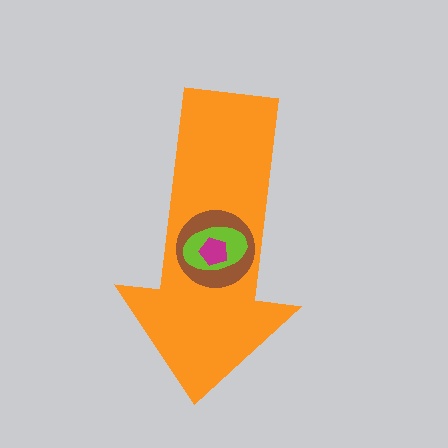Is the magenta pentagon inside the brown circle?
Yes.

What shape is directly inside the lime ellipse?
The magenta pentagon.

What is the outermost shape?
The orange arrow.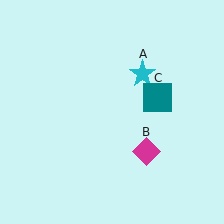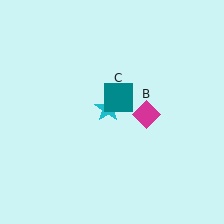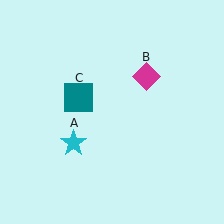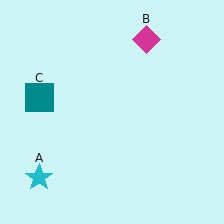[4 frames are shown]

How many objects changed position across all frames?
3 objects changed position: cyan star (object A), magenta diamond (object B), teal square (object C).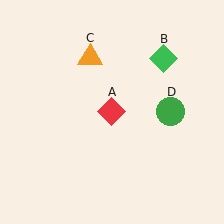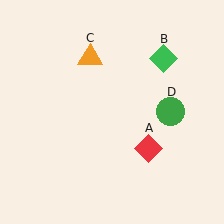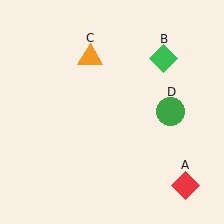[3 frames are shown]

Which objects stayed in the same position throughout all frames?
Green diamond (object B) and orange triangle (object C) and green circle (object D) remained stationary.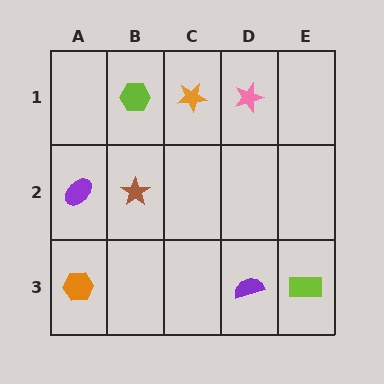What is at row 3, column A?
An orange hexagon.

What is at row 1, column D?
A pink star.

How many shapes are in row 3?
3 shapes.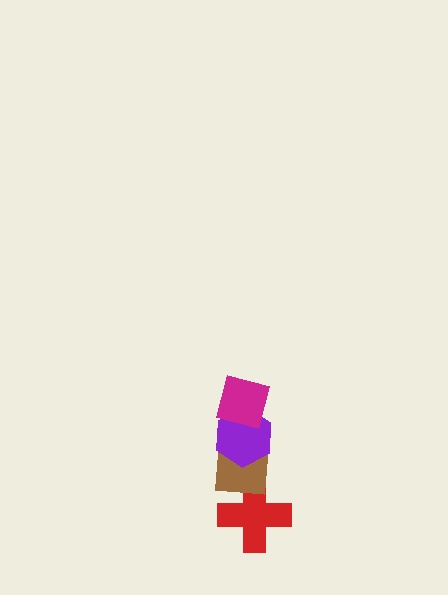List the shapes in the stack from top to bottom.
From top to bottom: the magenta square, the purple hexagon, the brown square, the red cross.